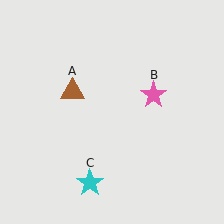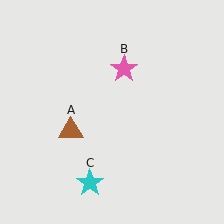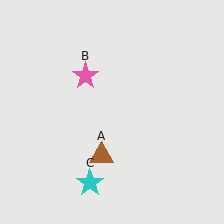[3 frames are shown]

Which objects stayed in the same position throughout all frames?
Cyan star (object C) remained stationary.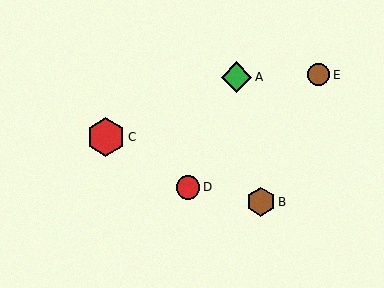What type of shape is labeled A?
Shape A is a green diamond.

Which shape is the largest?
The red hexagon (labeled C) is the largest.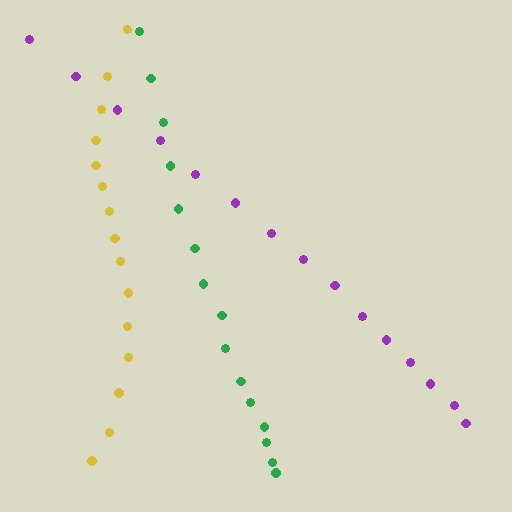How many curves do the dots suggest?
There are 3 distinct paths.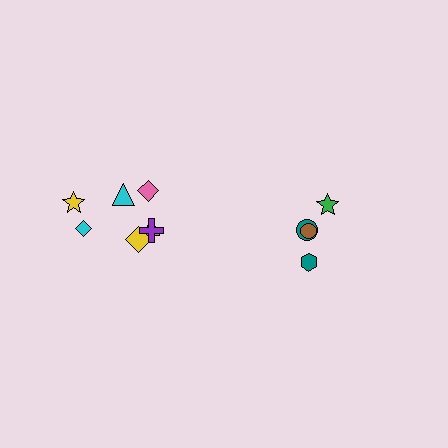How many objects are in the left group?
There are 7 objects.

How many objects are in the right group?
There are 4 objects.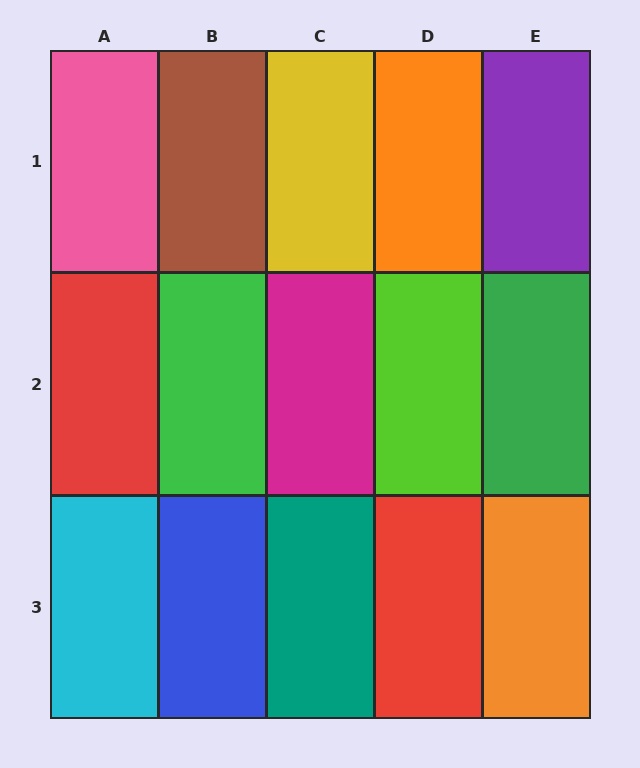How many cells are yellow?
1 cell is yellow.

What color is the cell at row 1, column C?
Yellow.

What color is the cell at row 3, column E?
Orange.